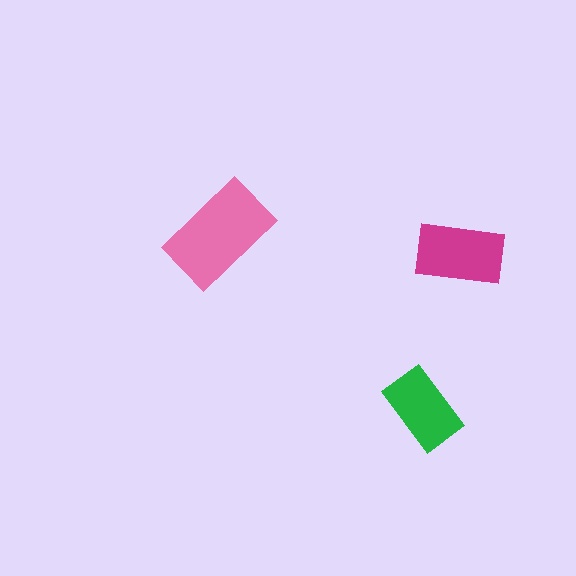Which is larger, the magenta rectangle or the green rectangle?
The magenta one.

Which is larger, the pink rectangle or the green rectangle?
The pink one.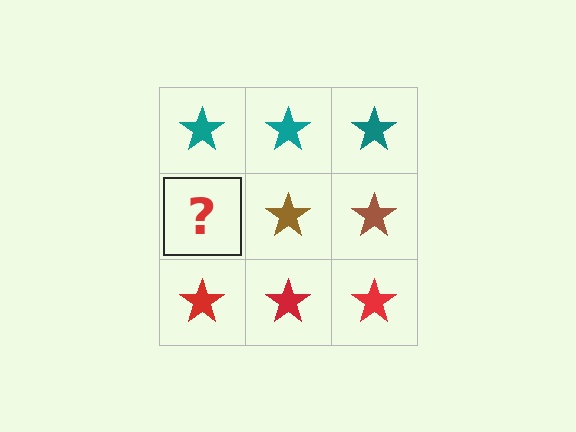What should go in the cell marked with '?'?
The missing cell should contain a brown star.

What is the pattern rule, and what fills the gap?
The rule is that each row has a consistent color. The gap should be filled with a brown star.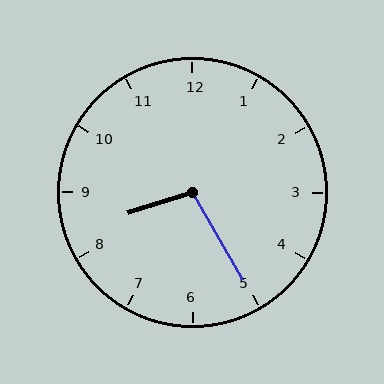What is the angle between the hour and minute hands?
Approximately 102 degrees.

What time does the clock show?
8:25.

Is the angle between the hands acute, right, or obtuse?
It is obtuse.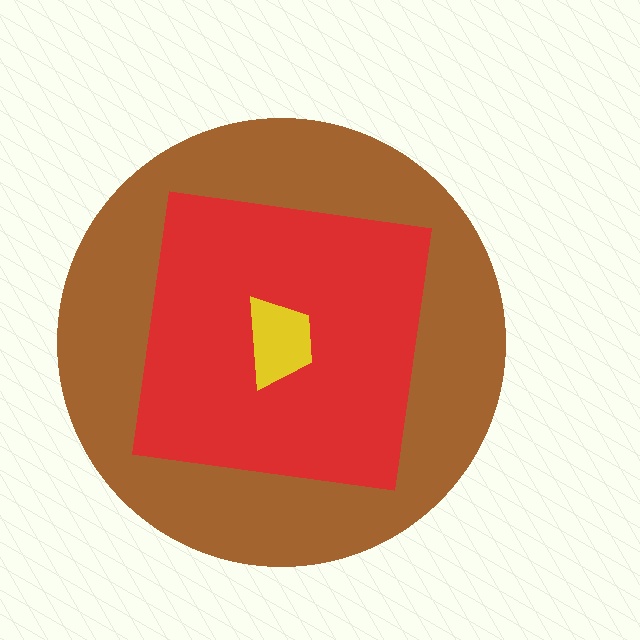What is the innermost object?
The yellow trapezoid.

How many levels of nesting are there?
3.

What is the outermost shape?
The brown circle.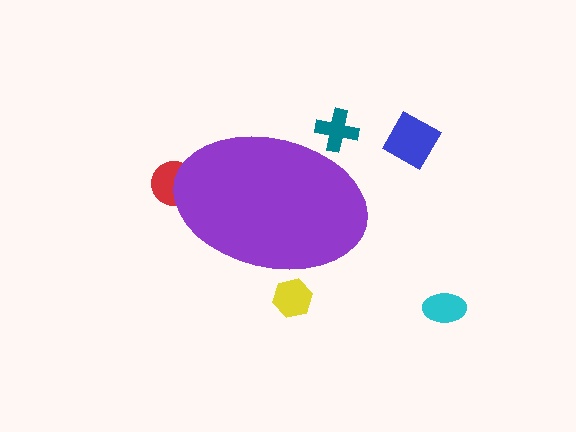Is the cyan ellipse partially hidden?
No, the cyan ellipse is fully visible.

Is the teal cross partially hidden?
Yes, the teal cross is partially hidden behind the purple ellipse.